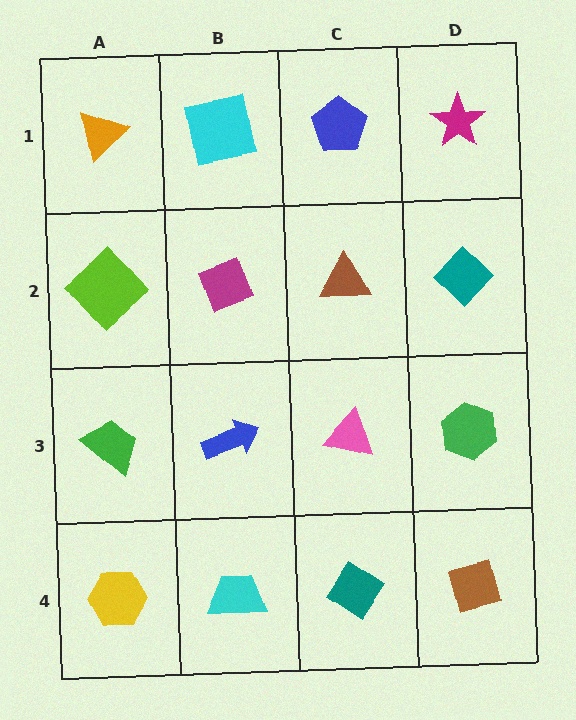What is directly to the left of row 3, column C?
A blue arrow.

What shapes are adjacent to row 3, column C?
A brown triangle (row 2, column C), a teal diamond (row 4, column C), a blue arrow (row 3, column B), a green hexagon (row 3, column D).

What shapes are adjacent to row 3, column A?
A lime diamond (row 2, column A), a yellow hexagon (row 4, column A), a blue arrow (row 3, column B).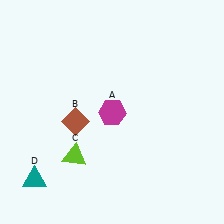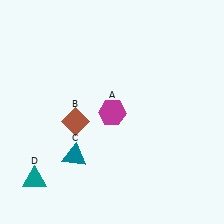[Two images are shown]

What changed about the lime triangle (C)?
In Image 1, C is lime. In Image 2, it changed to teal.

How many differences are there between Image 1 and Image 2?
There is 1 difference between the two images.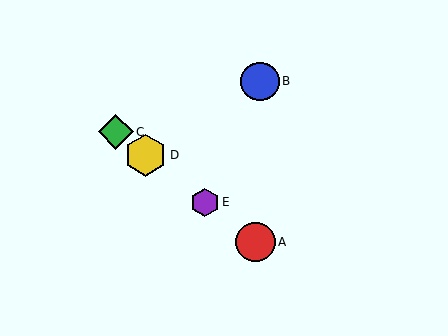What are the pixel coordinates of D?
Object D is at (145, 155).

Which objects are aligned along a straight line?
Objects A, C, D, E are aligned along a straight line.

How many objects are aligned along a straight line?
4 objects (A, C, D, E) are aligned along a straight line.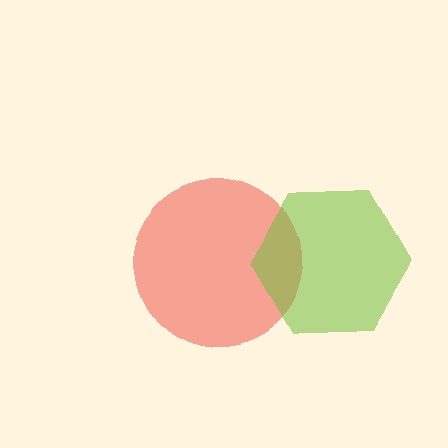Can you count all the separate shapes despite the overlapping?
Yes, there are 2 separate shapes.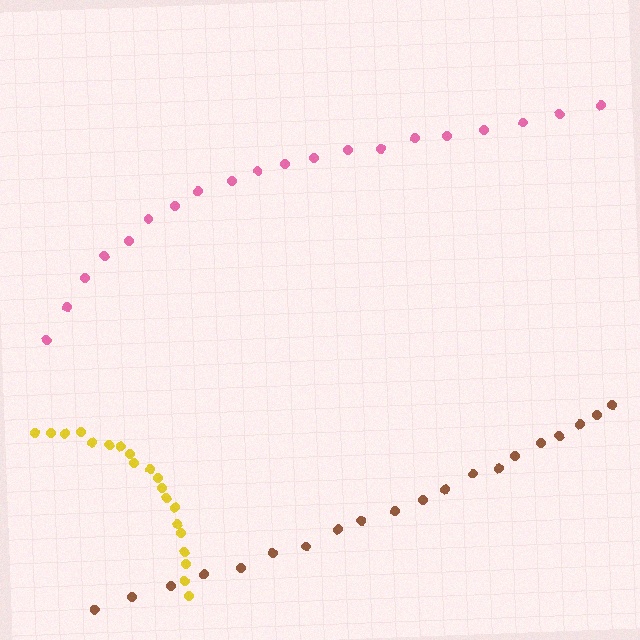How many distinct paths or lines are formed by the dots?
There are 3 distinct paths.